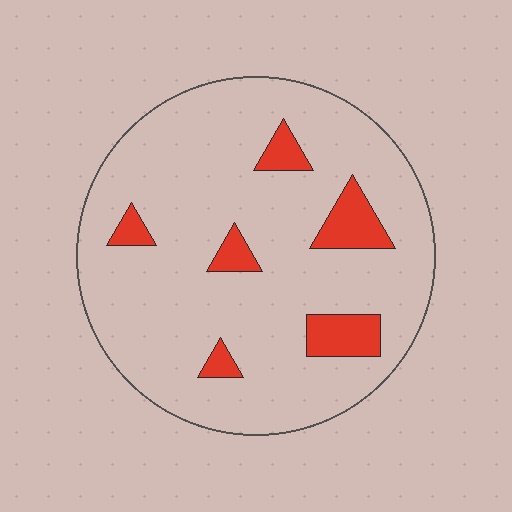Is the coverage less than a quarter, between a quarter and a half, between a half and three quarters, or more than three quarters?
Less than a quarter.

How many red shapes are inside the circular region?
6.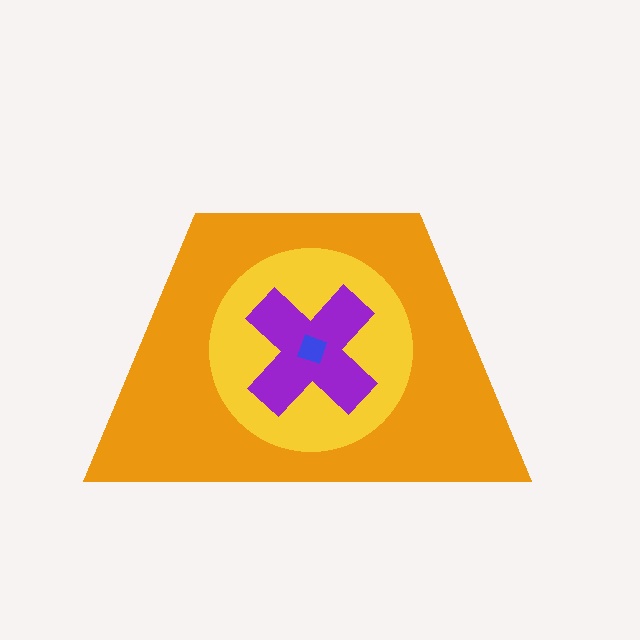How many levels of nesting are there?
4.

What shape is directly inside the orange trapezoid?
The yellow circle.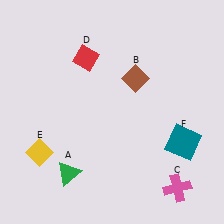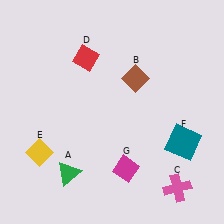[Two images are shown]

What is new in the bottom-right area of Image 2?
A magenta diamond (G) was added in the bottom-right area of Image 2.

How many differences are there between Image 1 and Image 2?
There is 1 difference between the two images.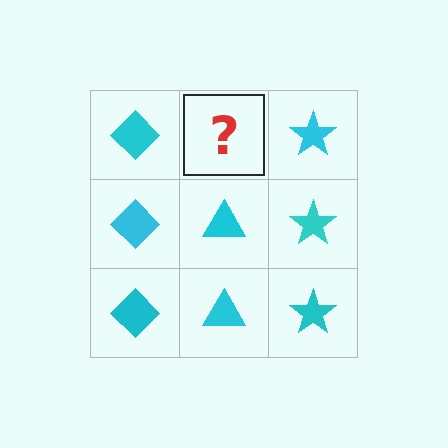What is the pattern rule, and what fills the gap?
The rule is that each column has a consistent shape. The gap should be filled with a cyan triangle.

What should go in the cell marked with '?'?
The missing cell should contain a cyan triangle.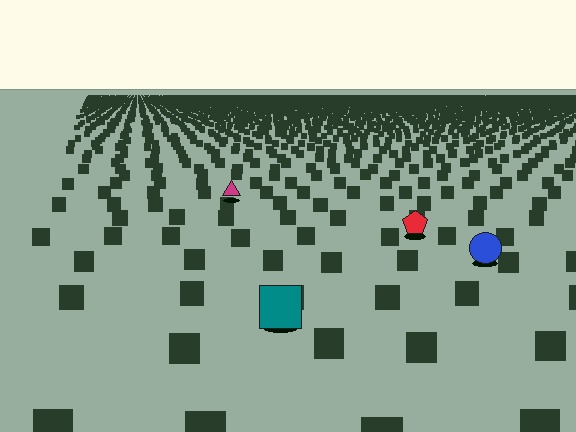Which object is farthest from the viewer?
The magenta triangle is farthest from the viewer. It appears smaller and the ground texture around it is denser.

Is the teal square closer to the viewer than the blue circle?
Yes. The teal square is closer — you can tell from the texture gradient: the ground texture is coarser near it.